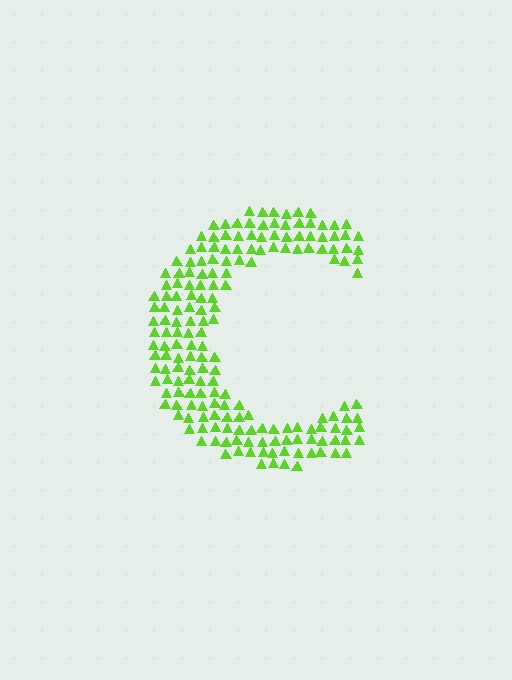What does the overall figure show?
The overall figure shows the letter C.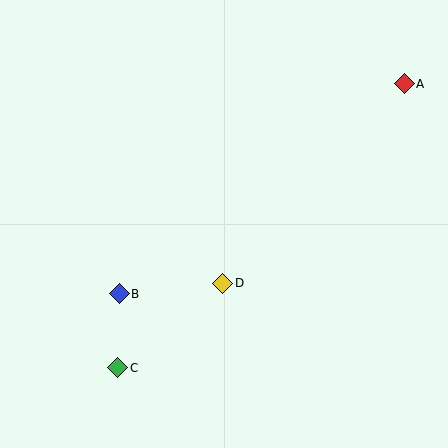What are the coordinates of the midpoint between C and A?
The midpoint between C and A is at (261, 226).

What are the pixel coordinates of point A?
Point A is at (404, 84).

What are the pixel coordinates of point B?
Point B is at (119, 294).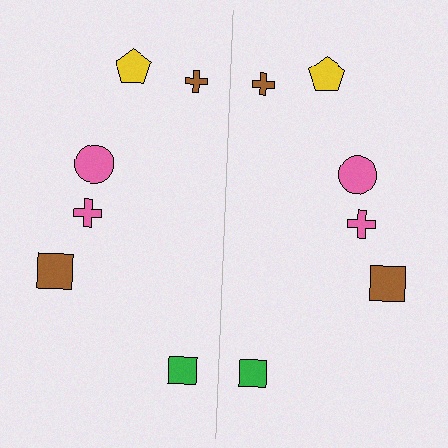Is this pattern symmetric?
Yes, this pattern has bilateral (reflection) symmetry.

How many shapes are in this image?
There are 12 shapes in this image.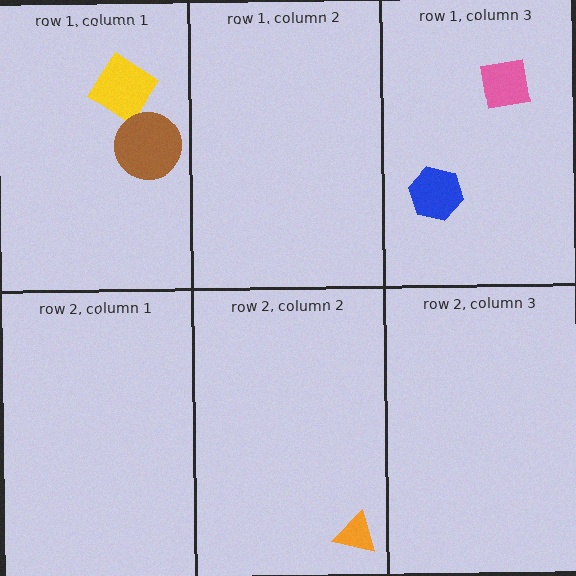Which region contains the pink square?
The row 1, column 3 region.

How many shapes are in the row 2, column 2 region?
1.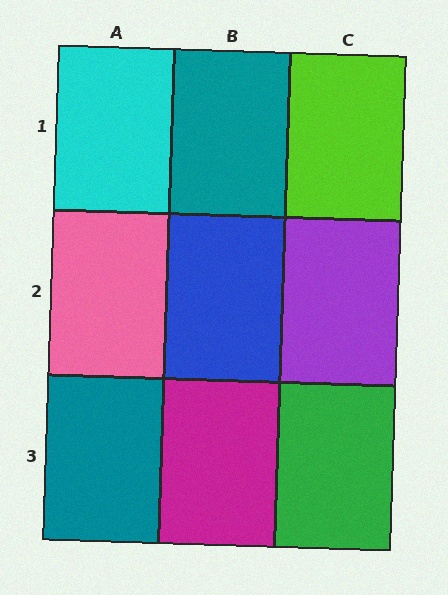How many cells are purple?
1 cell is purple.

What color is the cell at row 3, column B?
Magenta.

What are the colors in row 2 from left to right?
Pink, blue, purple.